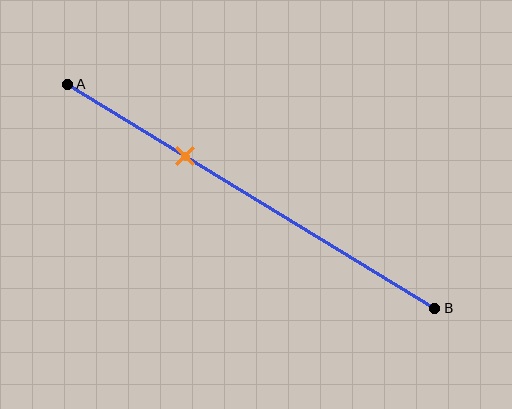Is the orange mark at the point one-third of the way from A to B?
Yes, the mark is approximately at the one-third point.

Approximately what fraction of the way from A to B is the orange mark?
The orange mark is approximately 30% of the way from A to B.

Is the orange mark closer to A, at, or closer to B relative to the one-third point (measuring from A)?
The orange mark is approximately at the one-third point of segment AB.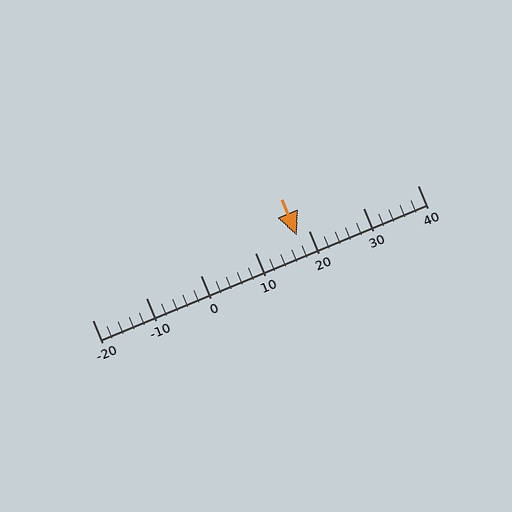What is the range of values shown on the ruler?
The ruler shows values from -20 to 40.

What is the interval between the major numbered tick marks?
The major tick marks are spaced 10 units apart.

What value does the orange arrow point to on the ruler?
The orange arrow points to approximately 18.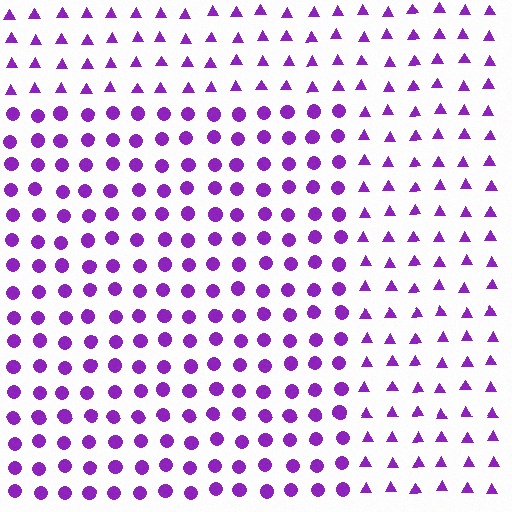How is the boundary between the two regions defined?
The boundary is defined by a change in element shape: circles inside vs. triangles outside. All elements share the same color and spacing.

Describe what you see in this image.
The image is filled with small purple elements arranged in a uniform grid. A rectangle-shaped region contains circles, while the surrounding area contains triangles. The boundary is defined purely by the change in element shape.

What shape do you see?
I see a rectangle.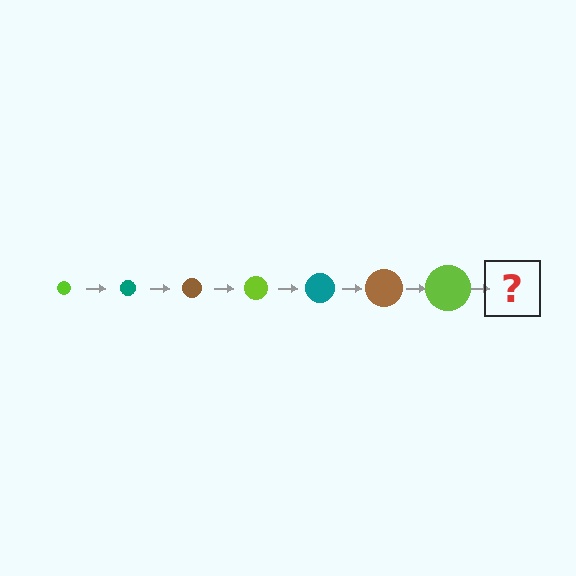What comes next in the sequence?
The next element should be a teal circle, larger than the previous one.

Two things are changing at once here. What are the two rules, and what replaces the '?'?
The two rules are that the circle grows larger each step and the color cycles through lime, teal, and brown. The '?' should be a teal circle, larger than the previous one.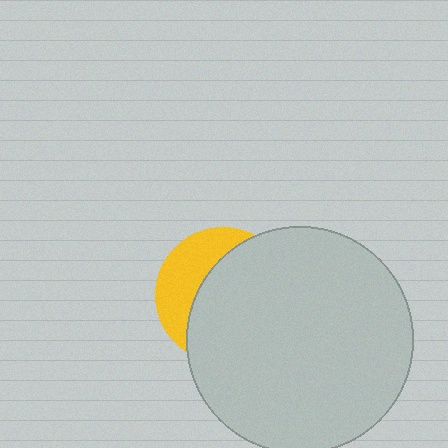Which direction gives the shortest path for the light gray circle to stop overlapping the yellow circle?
Moving right gives the shortest separation.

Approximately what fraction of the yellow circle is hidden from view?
Roughly 67% of the yellow circle is hidden behind the light gray circle.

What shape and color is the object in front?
The object in front is a light gray circle.